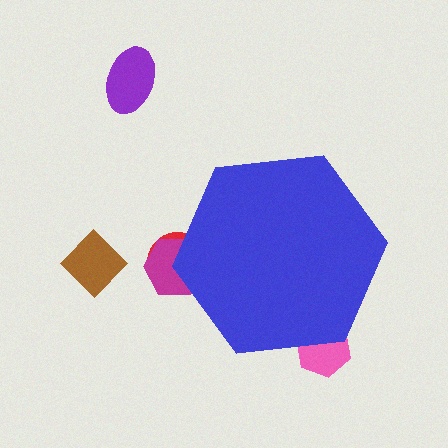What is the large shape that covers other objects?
A blue hexagon.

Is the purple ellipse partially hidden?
No, the purple ellipse is fully visible.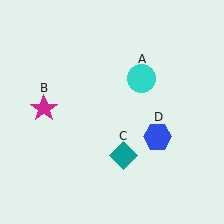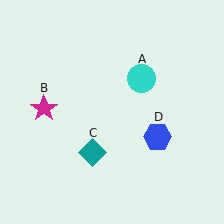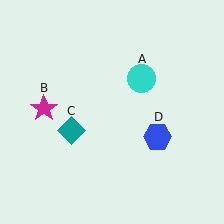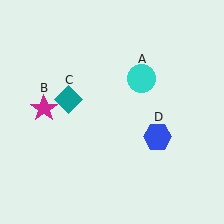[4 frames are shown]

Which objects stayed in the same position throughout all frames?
Cyan circle (object A) and magenta star (object B) and blue hexagon (object D) remained stationary.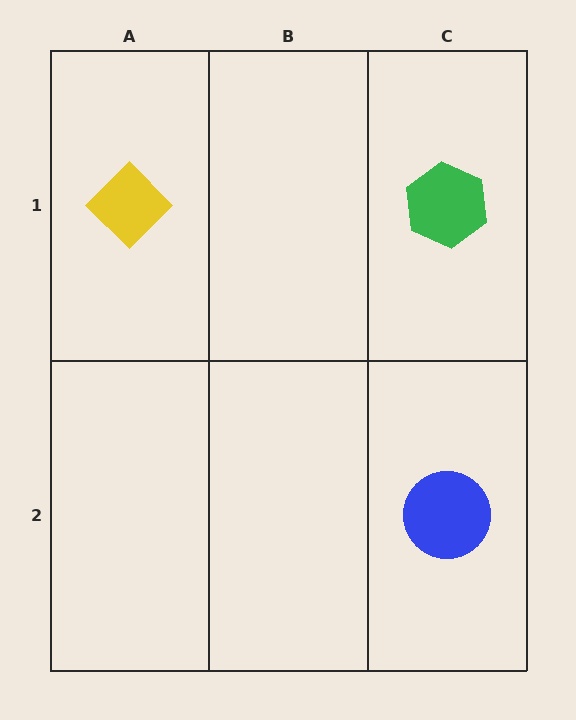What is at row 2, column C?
A blue circle.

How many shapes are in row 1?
2 shapes.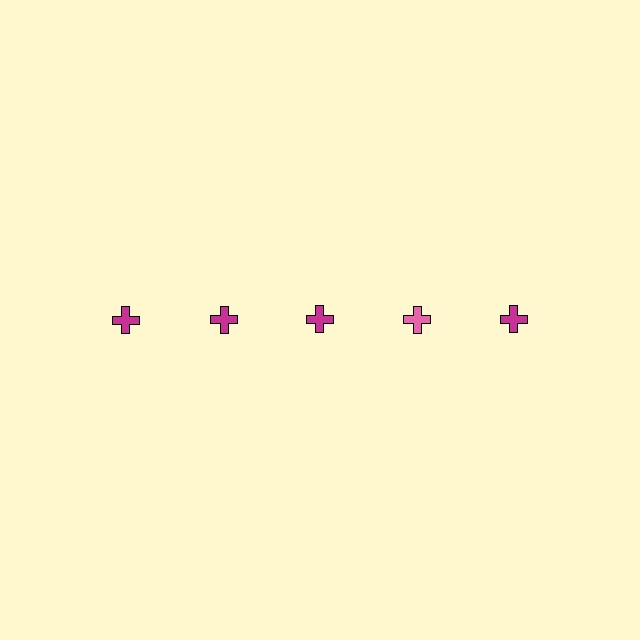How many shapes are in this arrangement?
There are 5 shapes arranged in a grid pattern.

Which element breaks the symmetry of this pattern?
The pink cross in the top row, second from right column breaks the symmetry. All other shapes are magenta crosses.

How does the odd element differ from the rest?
It has a different color: pink instead of magenta.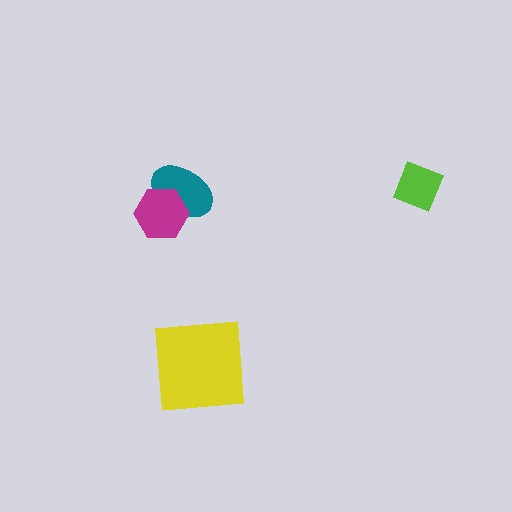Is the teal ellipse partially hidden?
Yes, it is partially covered by another shape.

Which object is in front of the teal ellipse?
The magenta hexagon is in front of the teal ellipse.